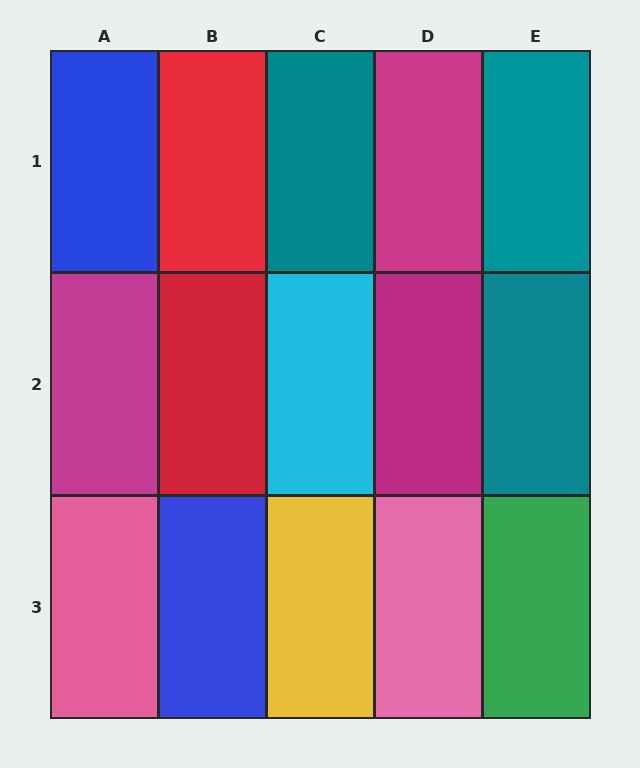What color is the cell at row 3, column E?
Green.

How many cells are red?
2 cells are red.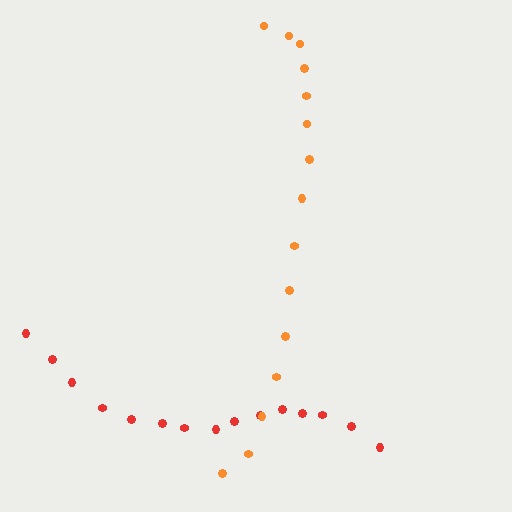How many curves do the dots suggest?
There are 2 distinct paths.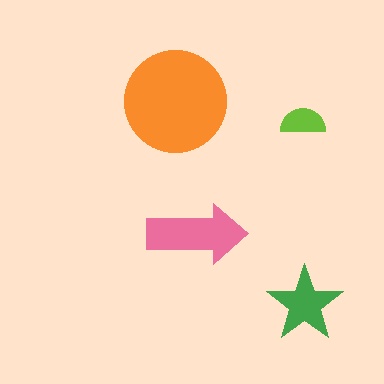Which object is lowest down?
The green star is bottommost.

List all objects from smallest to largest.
The lime semicircle, the green star, the pink arrow, the orange circle.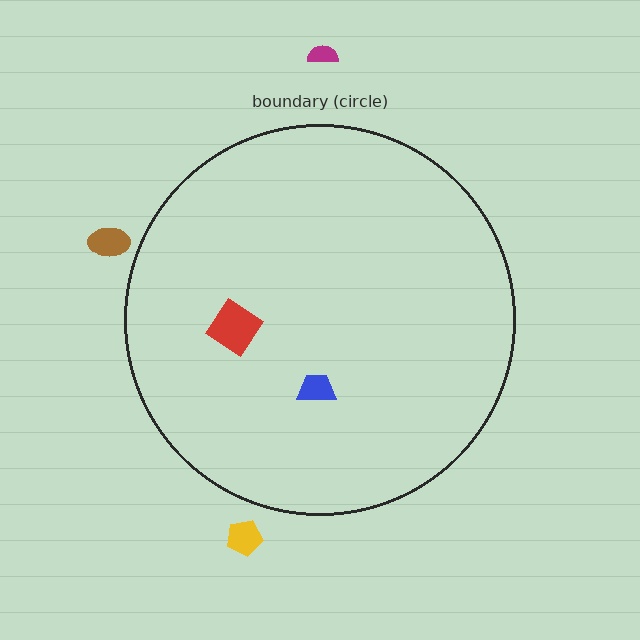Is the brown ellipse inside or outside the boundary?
Outside.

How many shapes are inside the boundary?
2 inside, 3 outside.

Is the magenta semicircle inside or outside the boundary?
Outside.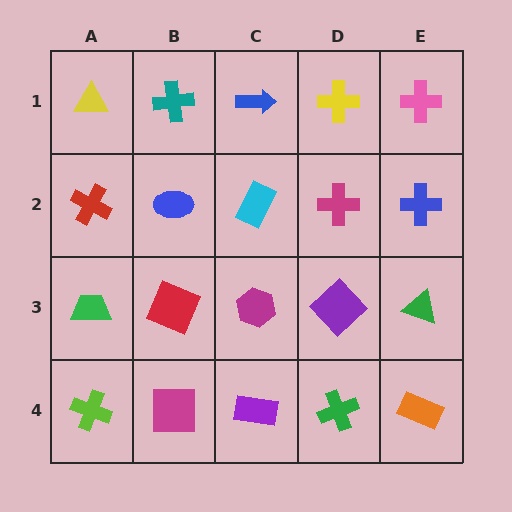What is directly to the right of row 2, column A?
A blue ellipse.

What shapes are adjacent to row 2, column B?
A teal cross (row 1, column B), a red square (row 3, column B), a red cross (row 2, column A), a cyan rectangle (row 2, column C).